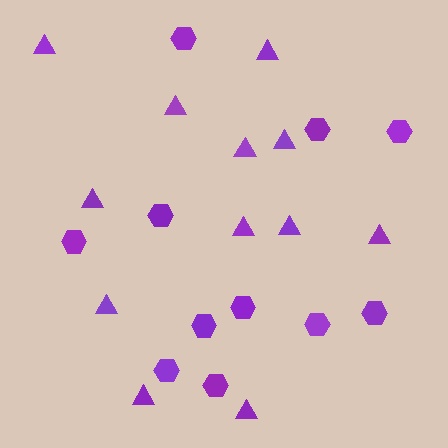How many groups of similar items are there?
There are 2 groups: one group of triangles (12) and one group of hexagons (11).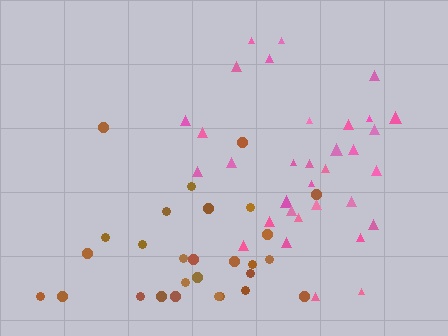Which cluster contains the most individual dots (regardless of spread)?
Pink (33).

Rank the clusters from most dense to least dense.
pink, brown.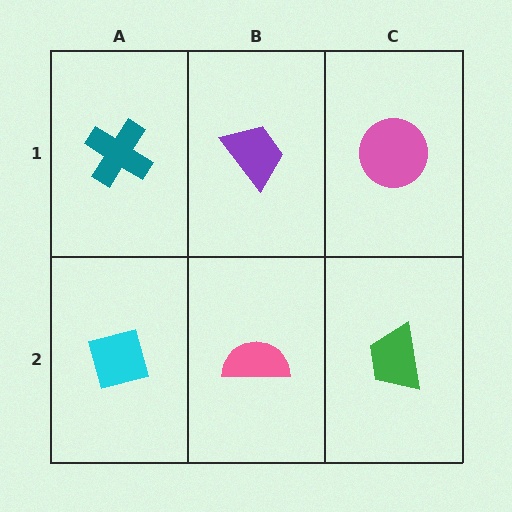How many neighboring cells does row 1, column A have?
2.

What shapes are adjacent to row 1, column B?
A pink semicircle (row 2, column B), a teal cross (row 1, column A), a pink circle (row 1, column C).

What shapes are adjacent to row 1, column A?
A cyan diamond (row 2, column A), a purple trapezoid (row 1, column B).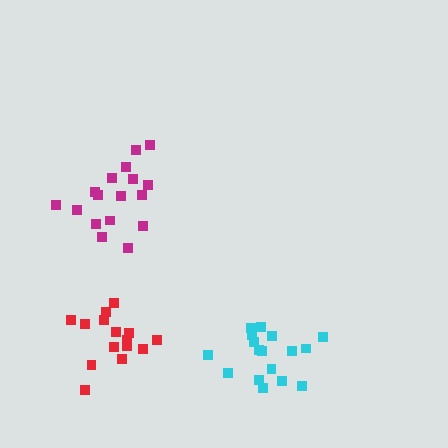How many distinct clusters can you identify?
There are 3 distinct clusters.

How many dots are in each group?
Group 1: 15 dots, Group 2: 17 dots, Group 3: 17 dots (49 total).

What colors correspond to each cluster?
The clusters are colored: red, cyan, magenta.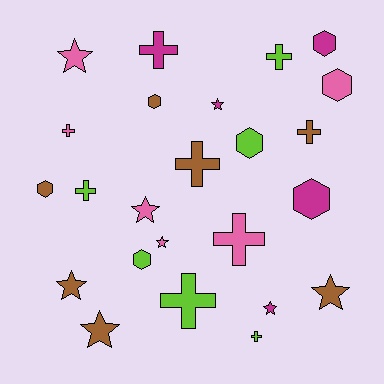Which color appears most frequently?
Brown, with 7 objects.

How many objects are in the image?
There are 24 objects.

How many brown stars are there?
There are 3 brown stars.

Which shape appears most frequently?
Cross, with 9 objects.